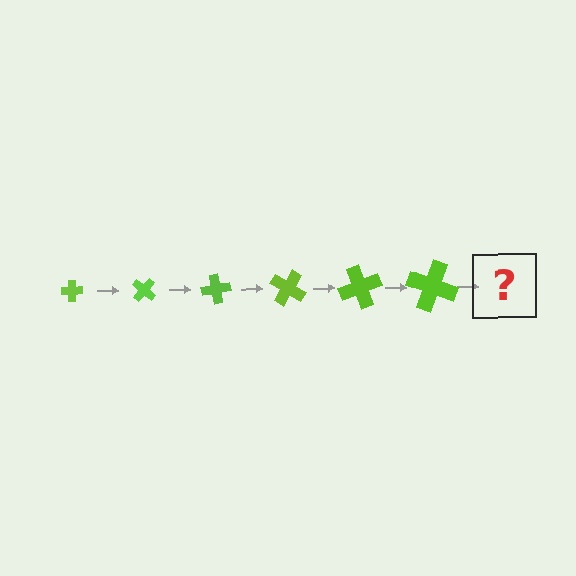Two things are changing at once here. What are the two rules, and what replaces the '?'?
The two rules are that the cross grows larger each step and it rotates 40 degrees each step. The '?' should be a cross, larger than the previous one and rotated 240 degrees from the start.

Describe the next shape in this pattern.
It should be a cross, larger than the previous one and rotated 240 degrees from the start.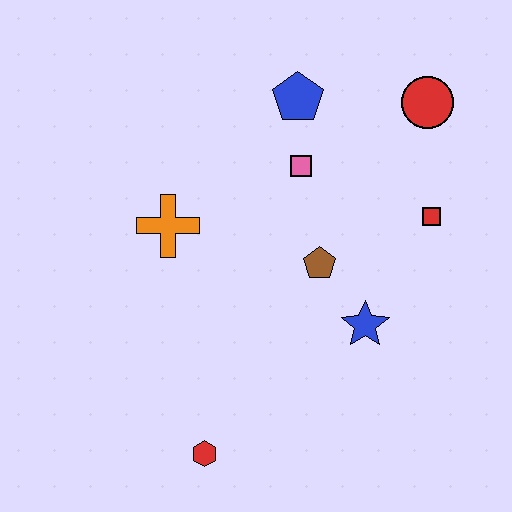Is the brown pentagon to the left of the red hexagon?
No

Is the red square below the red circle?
Yes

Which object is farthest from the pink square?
The red hexagon is farthest from the pink square.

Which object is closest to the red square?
The red circle is closest to the red square.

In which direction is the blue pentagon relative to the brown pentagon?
The blue pentagon is above the brown pentagon.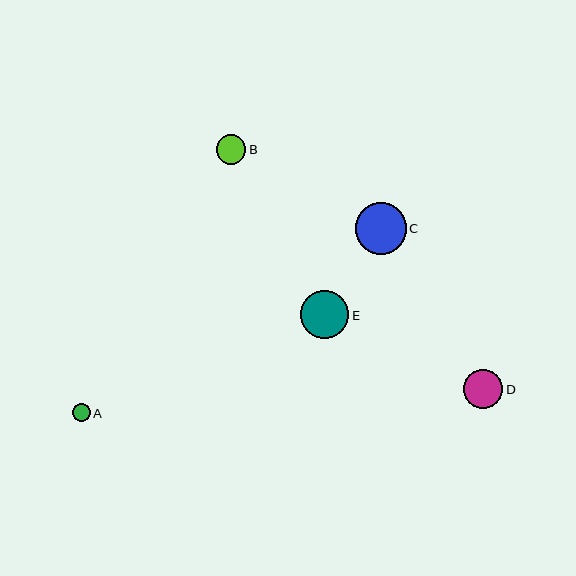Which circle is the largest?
Circle C is the largest with a size of approximately 51 pixels.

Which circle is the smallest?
Circle A is the smallest with a size of approximately 18 pixels.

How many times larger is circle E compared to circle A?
Circle E is approximately 2.7 times the size of circle A.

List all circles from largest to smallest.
From largest to smallest: C, E, D, B, A.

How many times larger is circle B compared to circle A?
Circle B is approximately 1.7 times the size of circle A.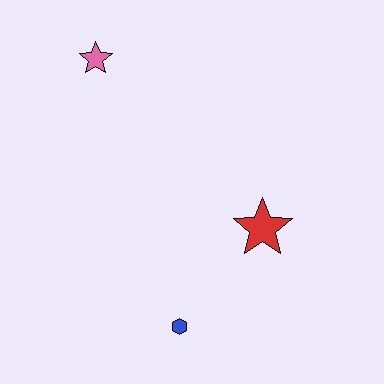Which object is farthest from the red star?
The pink star is farthest from the red star.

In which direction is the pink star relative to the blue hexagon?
The pink star is above the blue hexagon.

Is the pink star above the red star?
Yes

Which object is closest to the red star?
The blue hexagon is closest to the red star.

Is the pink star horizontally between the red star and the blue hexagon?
No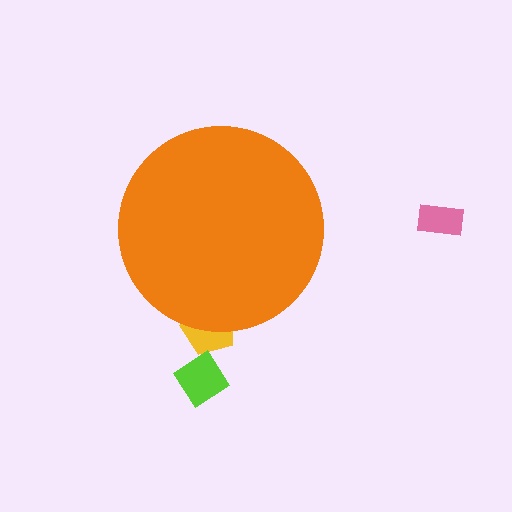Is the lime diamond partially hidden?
No, the lime diamond is fully visible.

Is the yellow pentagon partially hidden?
Yes, the yellow pentagon is partially hidden behind the orange circle.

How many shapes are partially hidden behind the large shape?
1 shape is partially hidden.